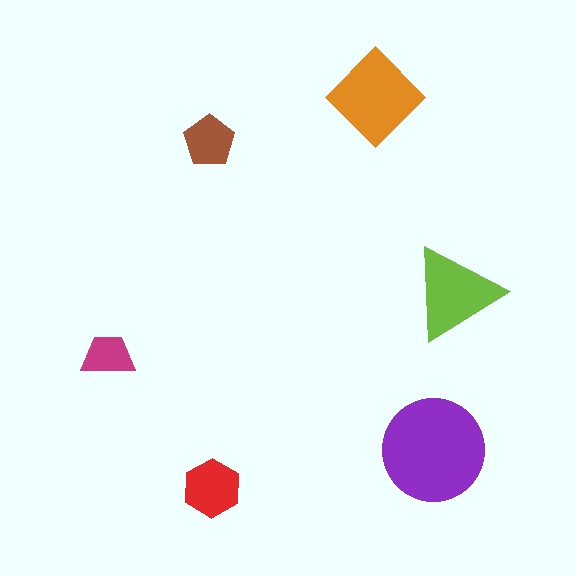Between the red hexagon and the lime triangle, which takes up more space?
The lime triangle.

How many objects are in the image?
There are 6 objects in the image.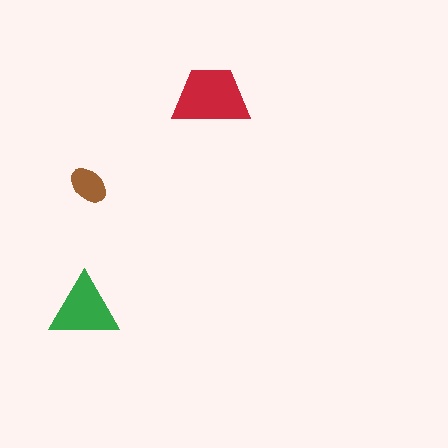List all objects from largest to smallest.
The red trapezoid, the green triangle, the brown ellipse.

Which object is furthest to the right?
The red trapezoid is rightmost.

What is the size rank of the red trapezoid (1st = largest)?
1st.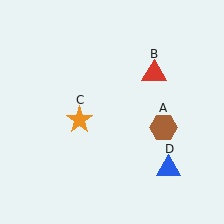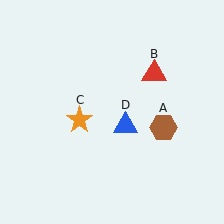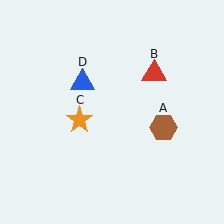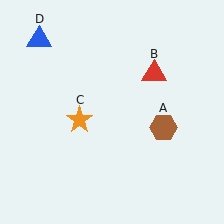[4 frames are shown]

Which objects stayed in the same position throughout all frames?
Brown hexagon (object A) and red triangle (object B) and orange star (object C) remained stationary.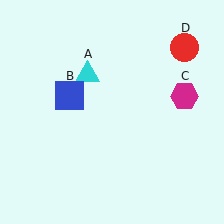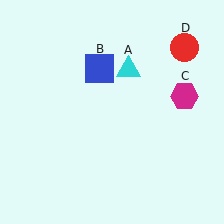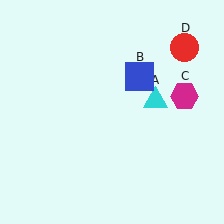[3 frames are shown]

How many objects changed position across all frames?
2 objects changed position: cyan triangle (object A), blue square (object B).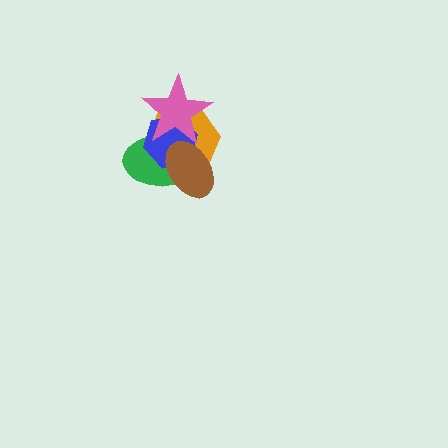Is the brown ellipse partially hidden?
No, no other shape covers it.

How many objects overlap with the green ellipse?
4 objects overlap with the green ellipse.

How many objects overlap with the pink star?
4 objects overlap with the pink star.